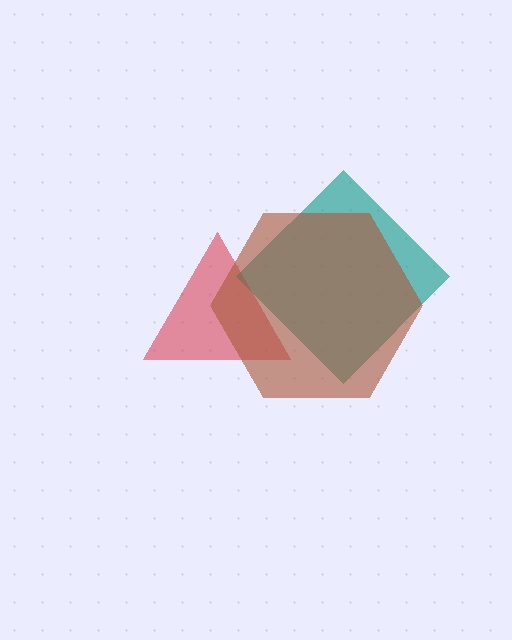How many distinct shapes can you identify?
There are 3 distinct shapes: a red triangle, a teal diamond, a brown hexagon.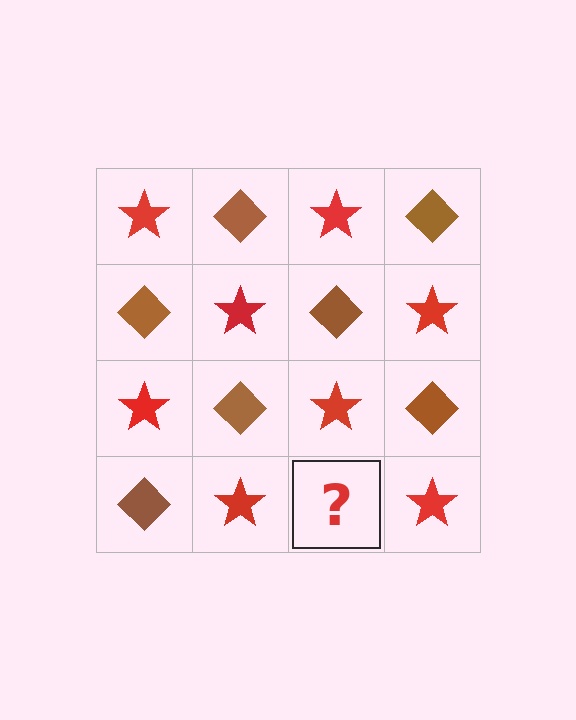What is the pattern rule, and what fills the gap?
The rule is that it alternates red star and brown diamond in a checkerboard pattern. The gap should be filled with a brown diamond.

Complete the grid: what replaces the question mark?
The question mark should be replaced with a brown diamond.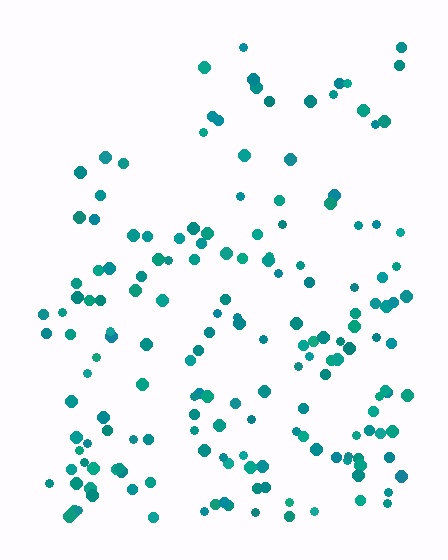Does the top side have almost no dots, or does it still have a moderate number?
Still a moderate number, just noticeably fewer than the bottom.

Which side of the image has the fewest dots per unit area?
The top.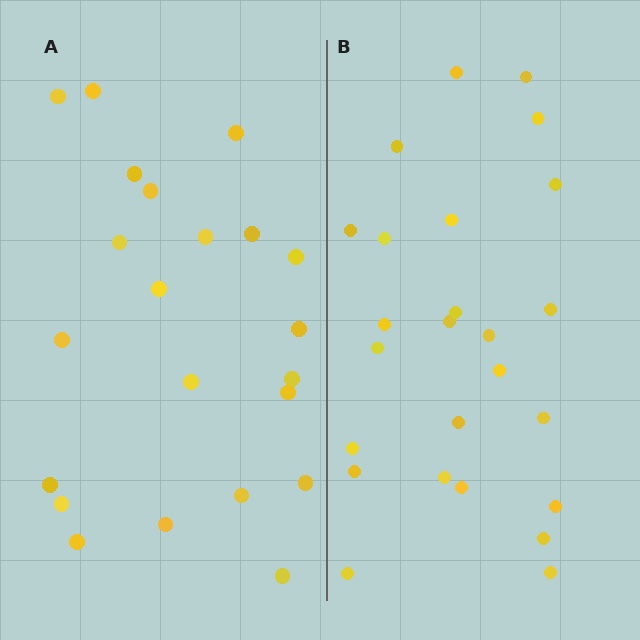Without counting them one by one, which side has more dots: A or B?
Region B (the right region) has more dots.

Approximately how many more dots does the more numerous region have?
Region B has just a few more — roughly 2 or 3 more dots than region A.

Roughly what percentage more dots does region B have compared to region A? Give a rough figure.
About 15% more.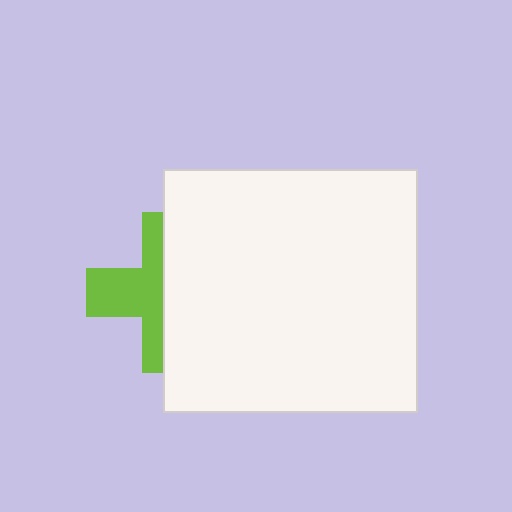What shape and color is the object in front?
The object in front is a white rectangle.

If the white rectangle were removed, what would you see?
You would see the complete lime cross.